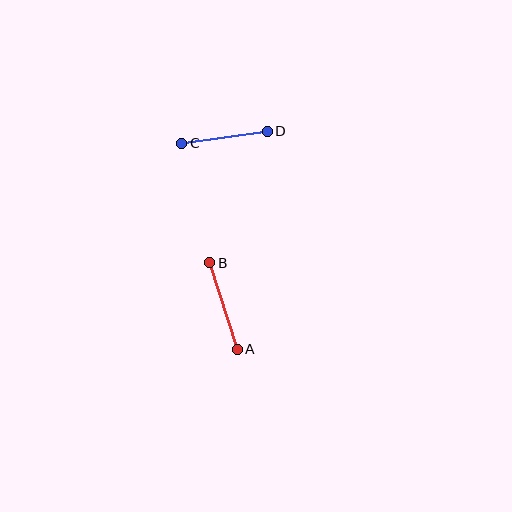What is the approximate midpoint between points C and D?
The midpoint is at approximately (225, 137) pixels.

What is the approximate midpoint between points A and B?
The midpoint is at approximately (224, 306) pixels.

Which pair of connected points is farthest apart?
Points A and B are farthest apart.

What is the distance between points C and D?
The distance is approximately 86 pixels.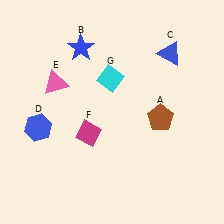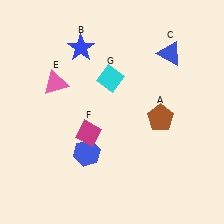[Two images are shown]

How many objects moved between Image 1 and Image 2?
1 object moved between the two images.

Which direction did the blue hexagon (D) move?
The blue hexagon (D) moved right.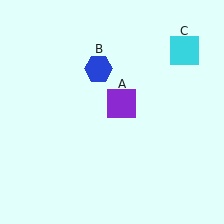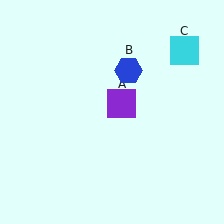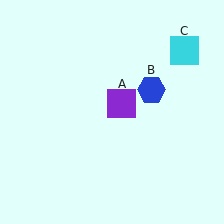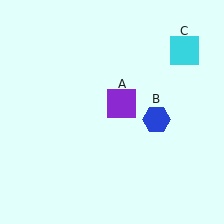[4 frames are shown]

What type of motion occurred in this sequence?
The blue hexagon (object B) rotated clockwise around the center of the scene.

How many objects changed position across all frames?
1 object changed position: blue hexagon (object B).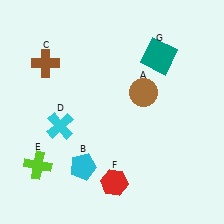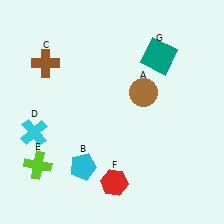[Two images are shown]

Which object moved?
The cyan cross (D) moved left.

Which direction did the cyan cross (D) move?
The cyan cross (D) moved left.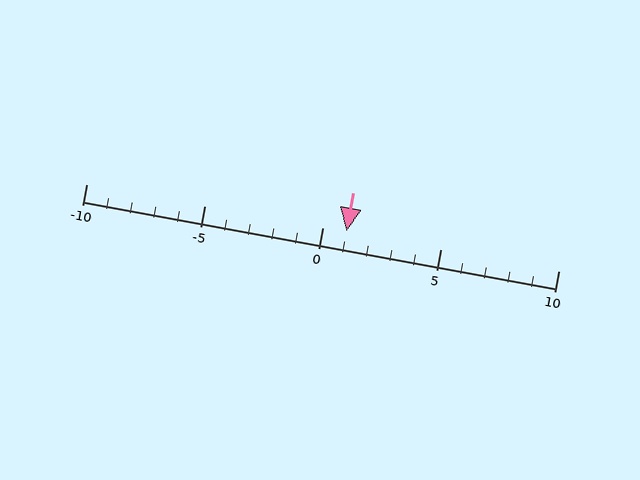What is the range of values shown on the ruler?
The ruler shows values from -10 to 10.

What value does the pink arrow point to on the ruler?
The pink arrow points to approximately 1.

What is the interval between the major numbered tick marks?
The major tick marks are spaced 5 units apart.